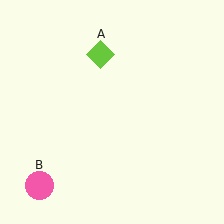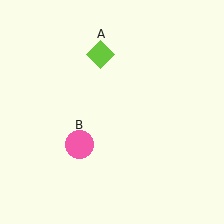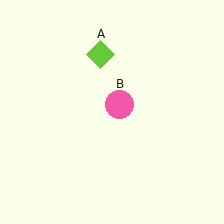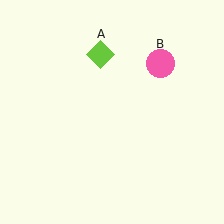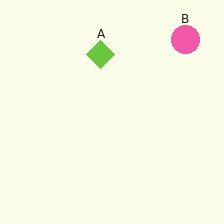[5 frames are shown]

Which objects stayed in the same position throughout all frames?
Lime diamond (object A) remained stationary.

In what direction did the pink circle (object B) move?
The pink circle (object B) moved up and to the right.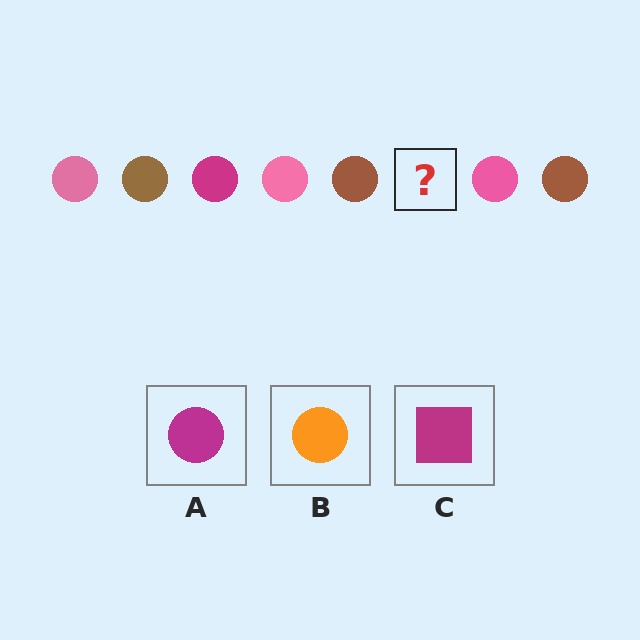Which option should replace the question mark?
Option A.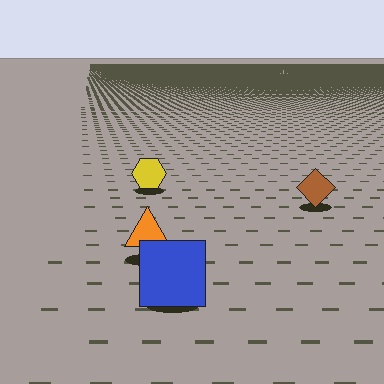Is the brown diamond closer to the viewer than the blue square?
No. The blue square is closer — you can tell from the texture gradient: the ground texture is coarser near it.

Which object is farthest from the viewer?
The yellow hexagon is farthest from the viewer. It appears smaller and the ground texture around it is denser.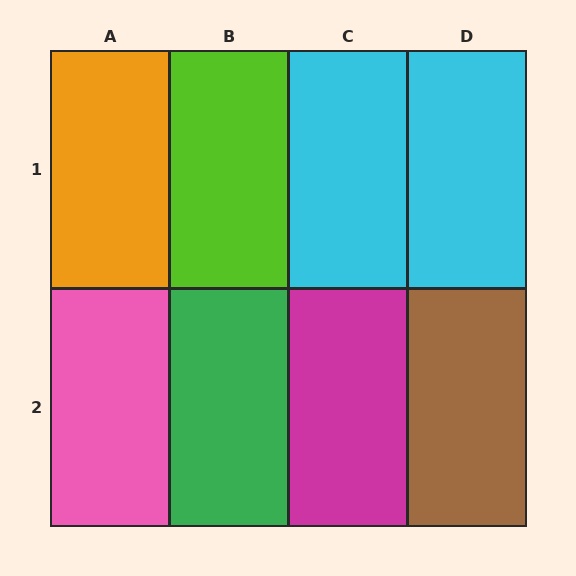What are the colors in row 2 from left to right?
Pink, green, magenta, brown.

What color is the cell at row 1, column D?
Cyan.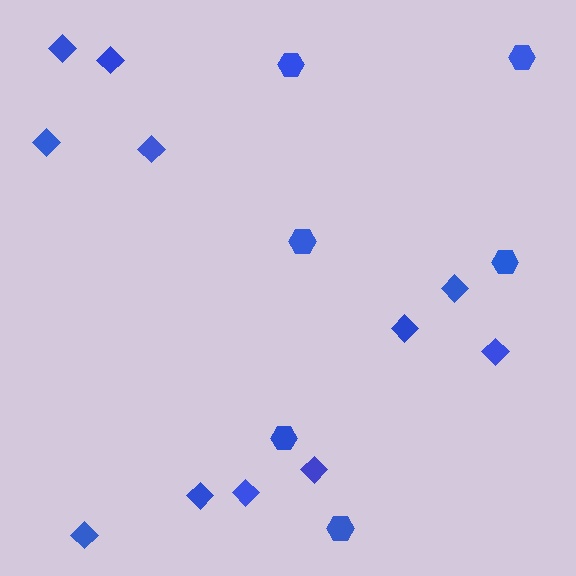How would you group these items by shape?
There are 2 groups: one group of hexagons (6) and one group of diamonds (11).